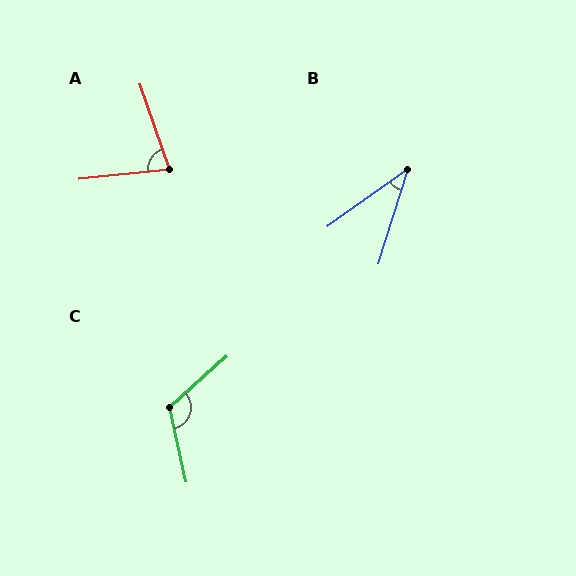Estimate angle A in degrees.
Approximately 77 degrees.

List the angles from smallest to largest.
B (37°), A (77°), C (120°).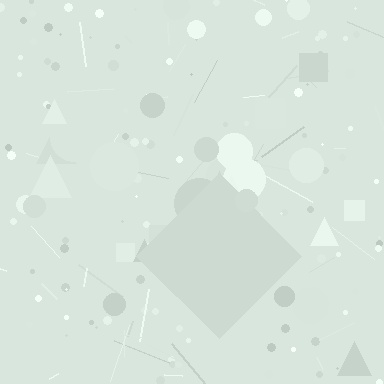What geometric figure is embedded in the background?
A diamond is embedded in the background.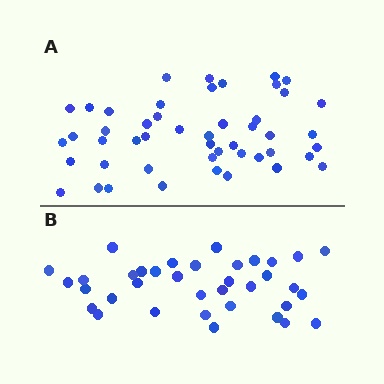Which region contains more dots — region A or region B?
Region A (the top region) has more dots.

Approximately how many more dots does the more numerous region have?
Region A has roughly 12 or so more dots than region B.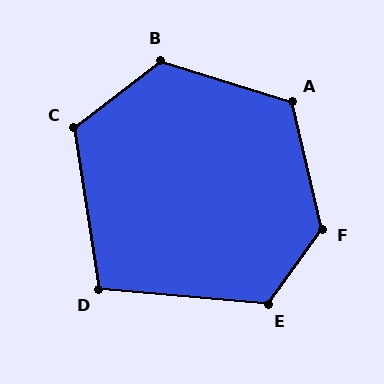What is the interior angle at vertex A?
Approximately 120 degrees (obtuse).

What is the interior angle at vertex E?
Approximately 121 degrees (obtuse).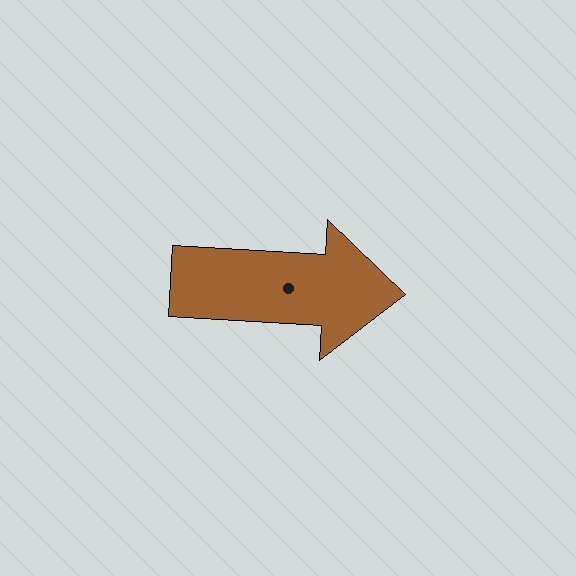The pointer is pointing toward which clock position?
Roughly 3 o'clock.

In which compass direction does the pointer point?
East.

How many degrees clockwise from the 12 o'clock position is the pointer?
Approximately 93 degrees.